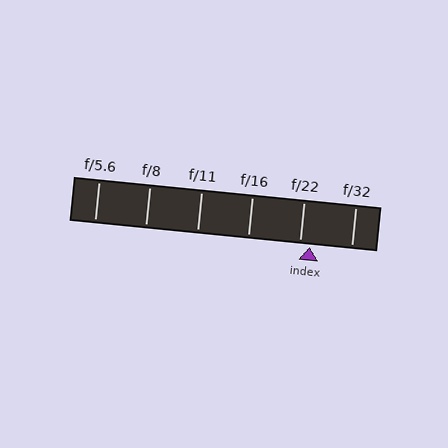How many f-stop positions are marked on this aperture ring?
There are 6 f-stop positions marked.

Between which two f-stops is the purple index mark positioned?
The index mark is between f/22 and f/32.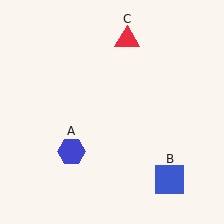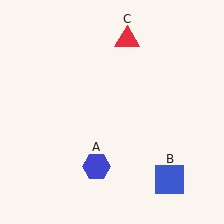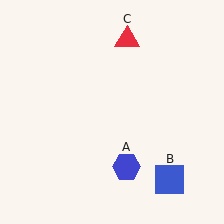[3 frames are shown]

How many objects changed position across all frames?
1 object changed position: blue hexagon (object A).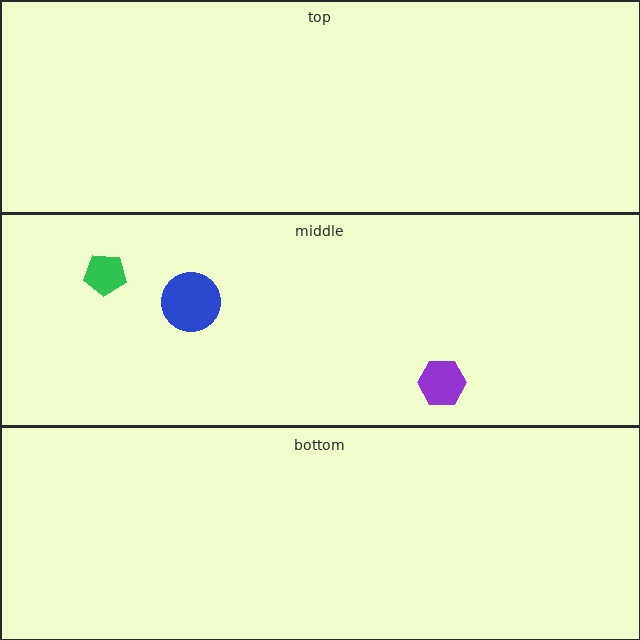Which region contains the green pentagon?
The middle region.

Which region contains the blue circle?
The middle region.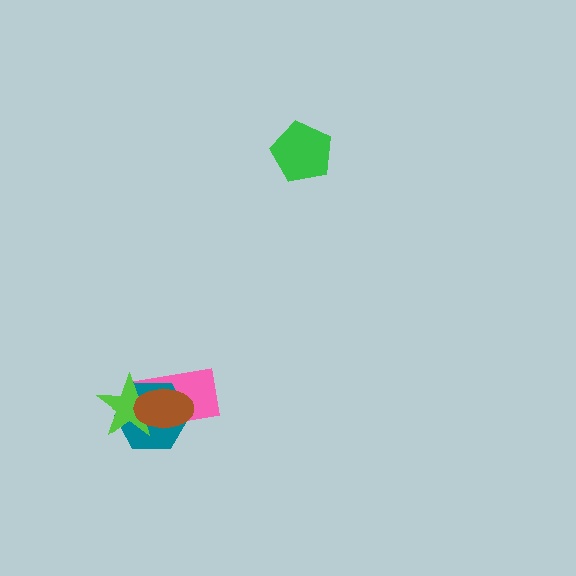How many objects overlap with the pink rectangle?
3 objects overlap with the pink rectangle.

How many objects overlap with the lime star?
3 objects overlap with the lime star.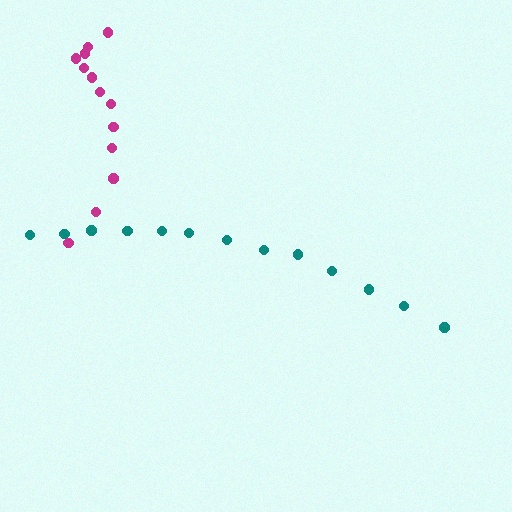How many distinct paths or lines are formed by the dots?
There are 2 distinct paths.